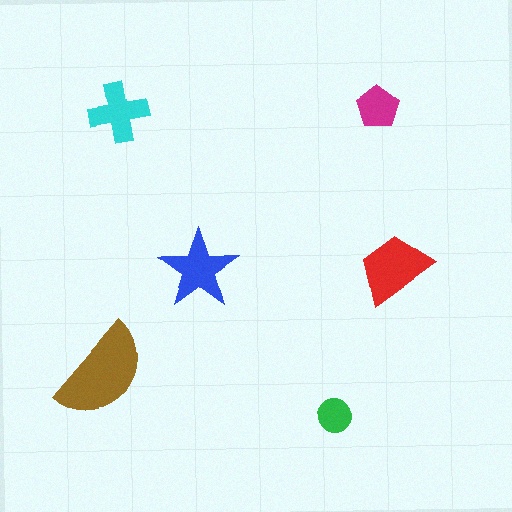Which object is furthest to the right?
The red trapezoid is rightmost.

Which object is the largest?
The brown semicircle.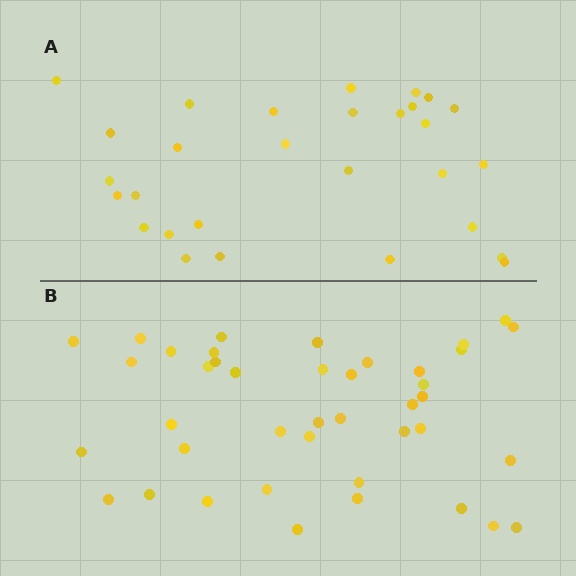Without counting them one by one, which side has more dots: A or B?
Region B (the bottom region) has more dots.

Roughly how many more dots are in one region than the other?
Region B has roughly 12 or so more dots than region A.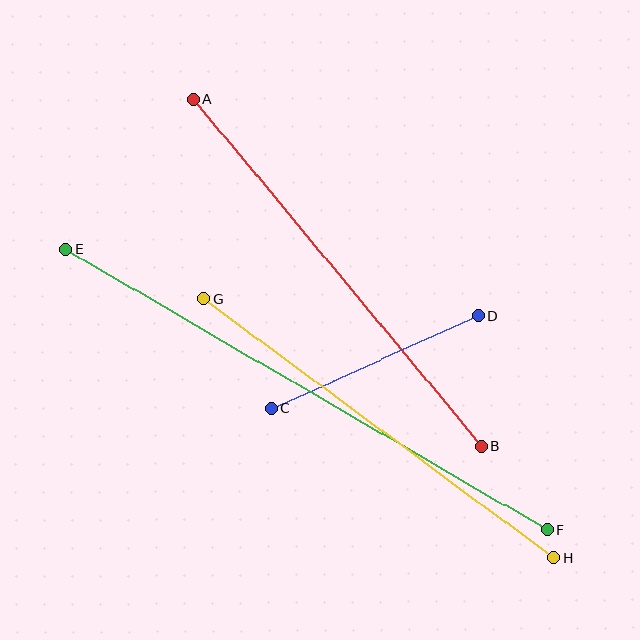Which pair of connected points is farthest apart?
Points E and F are farthest apart.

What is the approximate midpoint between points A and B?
The midpoint is at approximately (337, 273) pixels.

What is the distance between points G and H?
The distance is approximately 436 pixels.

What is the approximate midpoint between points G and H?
The midpoint is at approximately (379, 428) pixels.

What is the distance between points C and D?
The distance is approximately 227 pixels.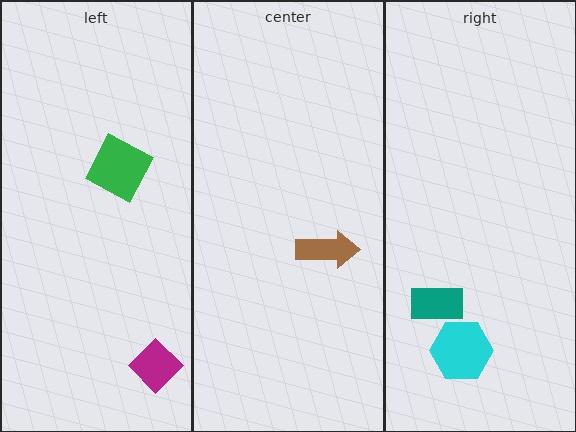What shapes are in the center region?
The brown arrow.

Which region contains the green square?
The left region.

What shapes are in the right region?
The cyan hexagon, the teal rectangle.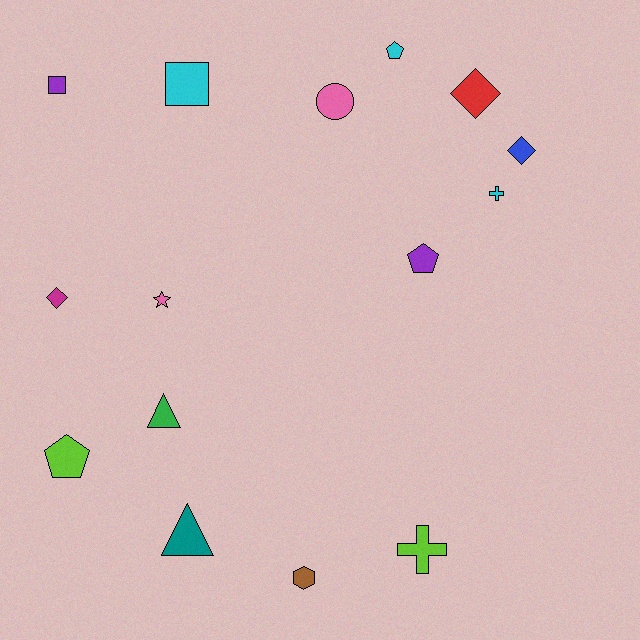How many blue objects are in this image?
There is 1 blue object.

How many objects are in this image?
There are 15 objects.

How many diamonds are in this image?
There are 3 diamonds.